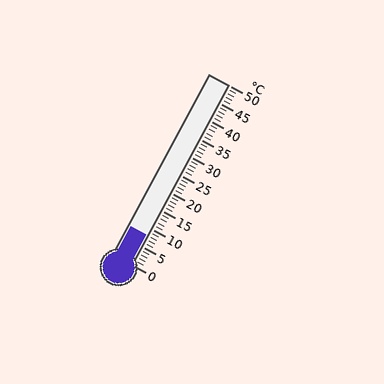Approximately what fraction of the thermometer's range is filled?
The thermometer is filled to approximately 15% of its range.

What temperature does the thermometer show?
The thermometer shows approximately 8°C.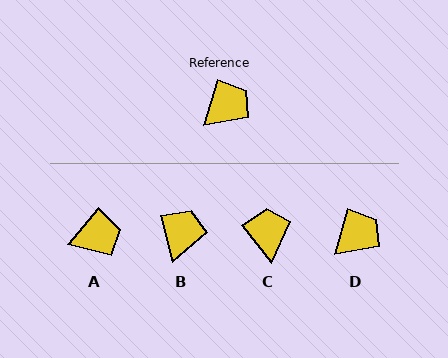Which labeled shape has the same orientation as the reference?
D.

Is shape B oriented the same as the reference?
No, it is off by about 30 degrees.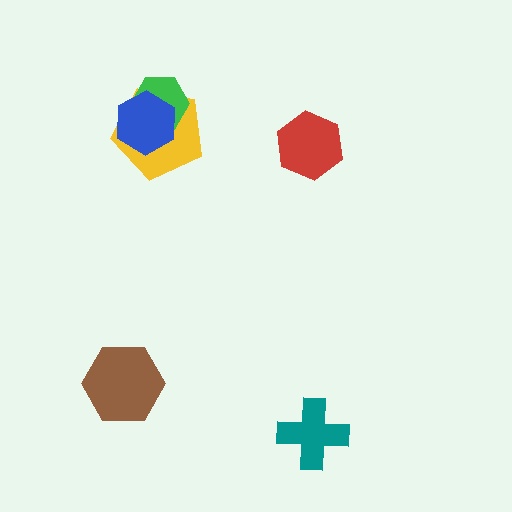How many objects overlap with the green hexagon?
2 objects overlap with the green hexagon.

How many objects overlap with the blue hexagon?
2 objects overlap with the blue hexagon.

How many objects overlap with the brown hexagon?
0 objects overlap with the brown hexagon.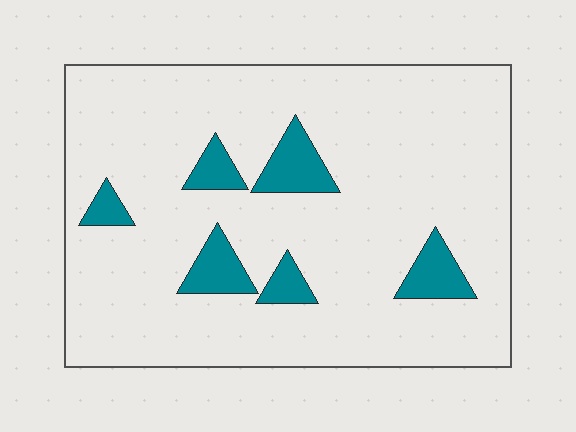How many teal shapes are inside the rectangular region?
6.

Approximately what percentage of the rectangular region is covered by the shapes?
Approximately 10%.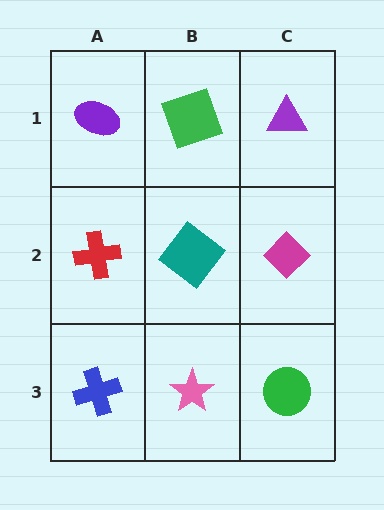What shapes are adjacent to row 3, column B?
A teal diamond (row 2, column B), a blue cross (row 3, column A), a green circle (row 3, column C).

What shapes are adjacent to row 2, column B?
A green square (row 1, column B), a pink star (row 3, column B), a red cross (row 2, column A), a magenta diamond (row 2, column C).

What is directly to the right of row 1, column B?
A purple triangle.